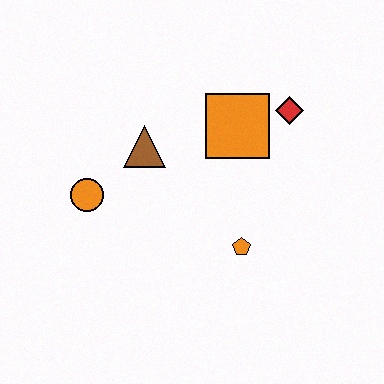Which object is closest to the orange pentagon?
The orange square is closest to the orange pentagon.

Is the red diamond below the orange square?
No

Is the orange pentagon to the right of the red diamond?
No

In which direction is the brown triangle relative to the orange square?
The brown triangle is to the left of the orange square.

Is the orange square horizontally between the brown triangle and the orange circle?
No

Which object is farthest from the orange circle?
The red diamond is farthest from the orange circle.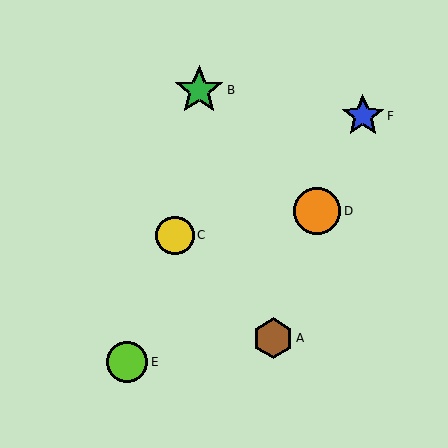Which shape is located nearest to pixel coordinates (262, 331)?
The brown hexagon (labeled A) at (273, 338) is nearest to that location.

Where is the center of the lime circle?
The center of the lime circle is at (127, 362).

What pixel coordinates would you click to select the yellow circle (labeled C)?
Click at (175, 235) to select the yellow circle C.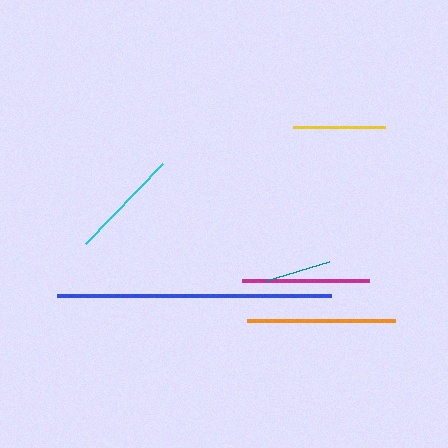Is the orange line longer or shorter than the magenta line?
The orange line is longer than the magenta line.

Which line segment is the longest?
The blue line is the longest at approximately 275 pixels.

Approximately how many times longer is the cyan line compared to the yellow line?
The cyan line is approximately 1.2 times the length of the yellow line.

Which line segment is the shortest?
The teal line is the shortest at approximately 65 pixels.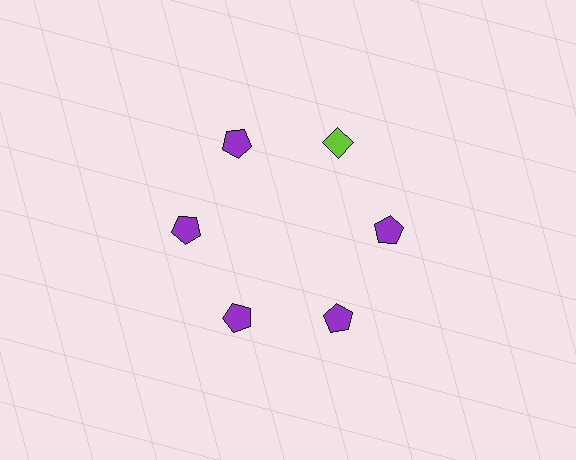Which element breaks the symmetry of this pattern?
The lime diamond at roughly the 1 o'clock position breaks the symmetry. All other shapes are purple pentagons.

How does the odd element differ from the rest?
It differs in both color (lime instead of purple) and shape (diamond instead of pentagon).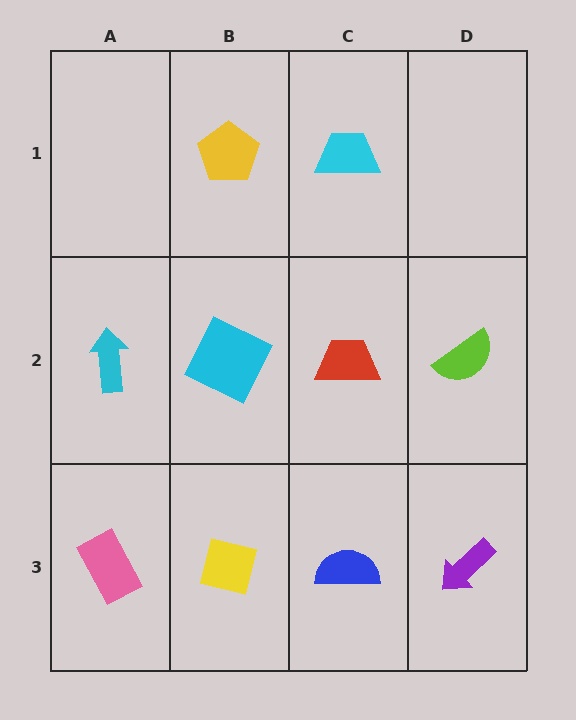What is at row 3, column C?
A blue semicircle.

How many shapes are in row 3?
4 shapes.